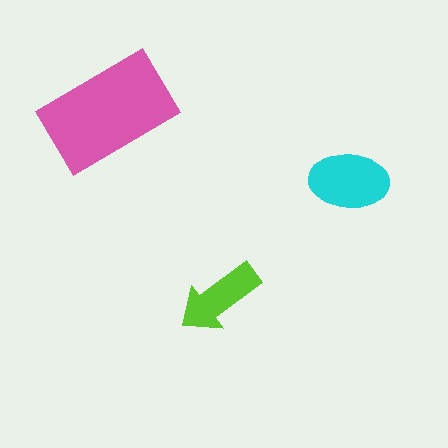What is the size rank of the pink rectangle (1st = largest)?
1st.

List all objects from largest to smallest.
The pink rectangle, the cyan ellipse, the lime arrow.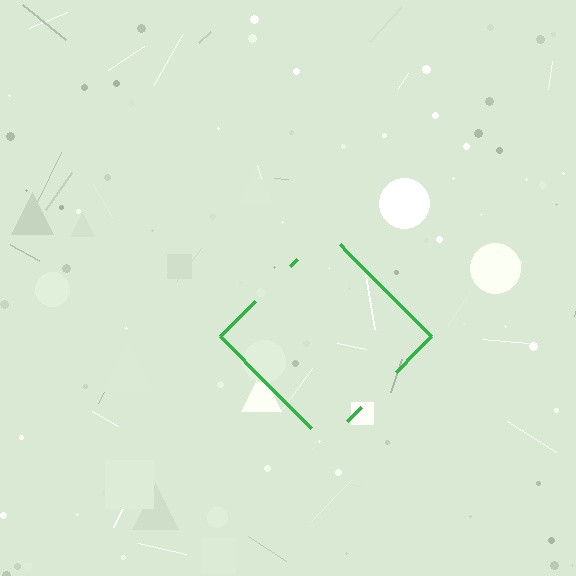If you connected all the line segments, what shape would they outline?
They would outline a diamond.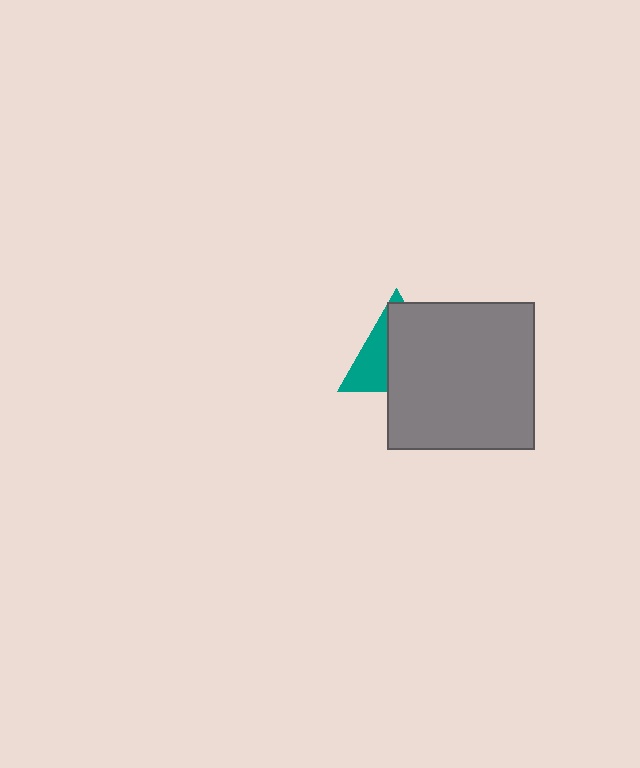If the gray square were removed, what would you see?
You would see the complete teal triangle.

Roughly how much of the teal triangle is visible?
A small part of it is visible (roughly 38%).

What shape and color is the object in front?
The object in front is a gray square.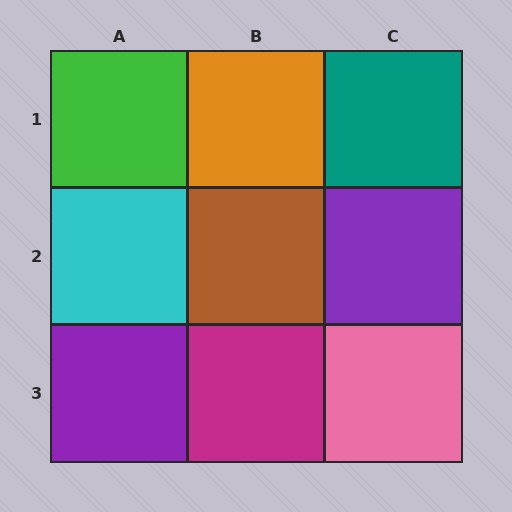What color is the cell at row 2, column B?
Brown.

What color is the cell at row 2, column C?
Purple.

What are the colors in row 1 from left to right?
Green, orange, teal.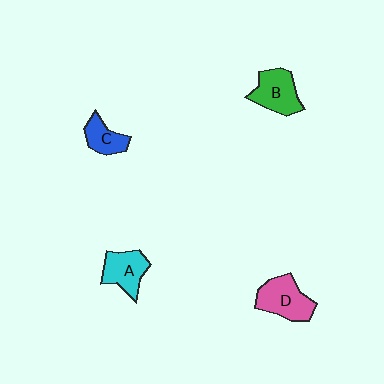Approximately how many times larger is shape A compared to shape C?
Approximately 1.4 times.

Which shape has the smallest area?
Shape C (blue).